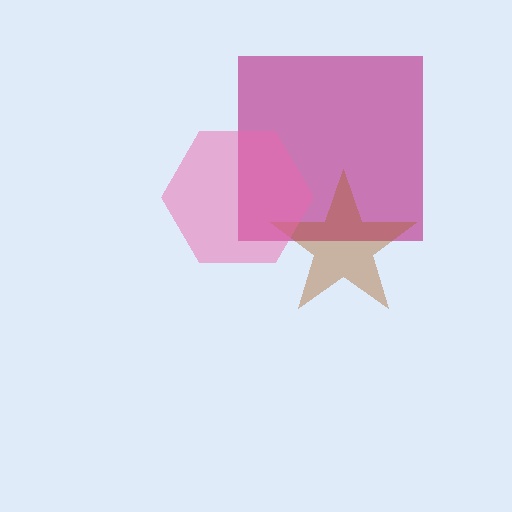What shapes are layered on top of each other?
The layered shapes are: a magenta square, a brown star, a pink hexagon.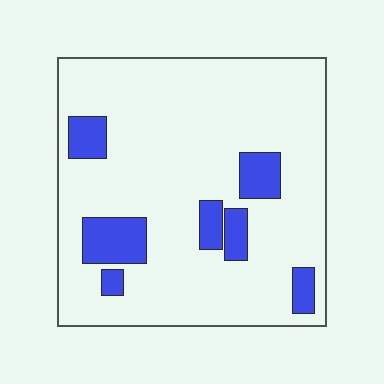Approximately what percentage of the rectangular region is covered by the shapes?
Approximately 15%.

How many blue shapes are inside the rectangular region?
7.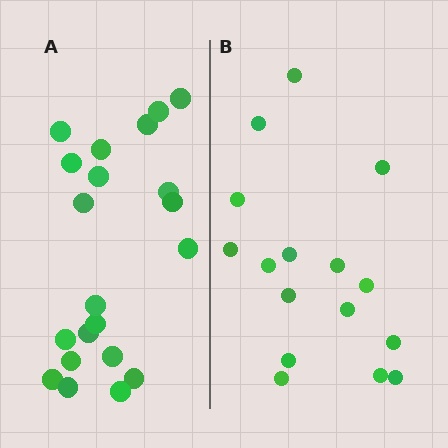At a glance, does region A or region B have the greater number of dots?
Region A (the left region) has more dots.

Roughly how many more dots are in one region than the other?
Region A has about 5 more dots than region B.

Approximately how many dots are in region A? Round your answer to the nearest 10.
About 20 dots. (The exact count is 21, which rounds to 20.)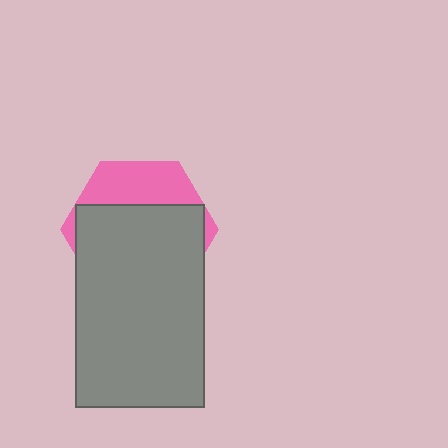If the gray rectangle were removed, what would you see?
You would see the complete pink hexagon.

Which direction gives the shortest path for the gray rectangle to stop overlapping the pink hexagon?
Moving down gives the shortest separation.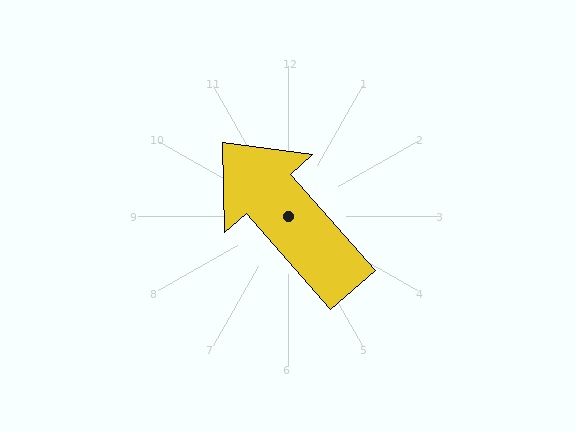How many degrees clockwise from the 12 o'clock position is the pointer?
Approximately 319 degrees.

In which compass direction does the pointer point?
Northwest.